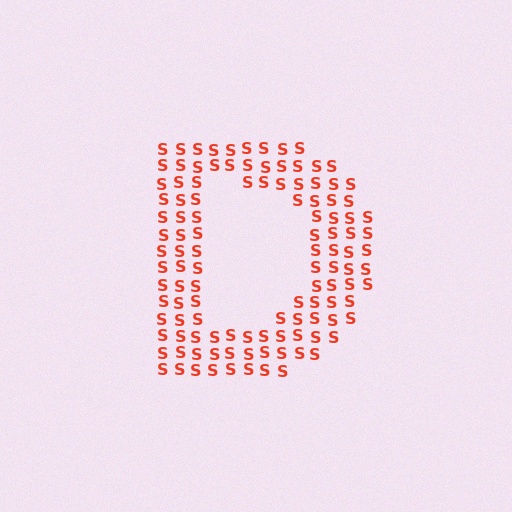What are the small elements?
The small elements are letter S's.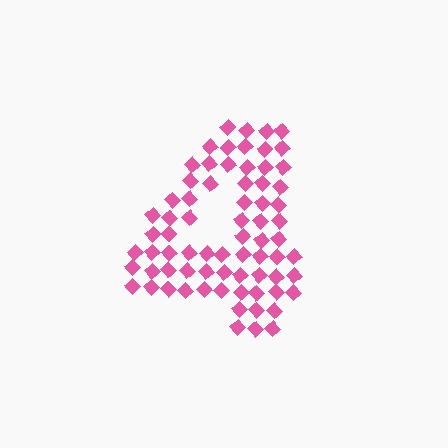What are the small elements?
The small elements are diamonds.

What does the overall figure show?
The overall figure shows the digit 4.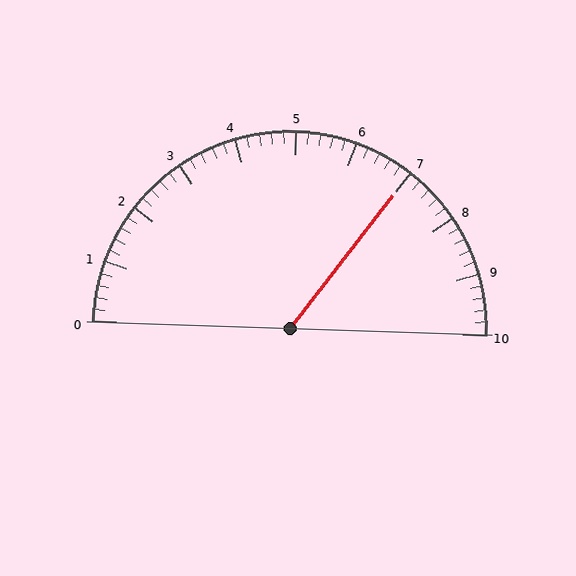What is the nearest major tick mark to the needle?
The nearest major tick mark is 7.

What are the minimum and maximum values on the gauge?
The gauge ranges from 0 to 10.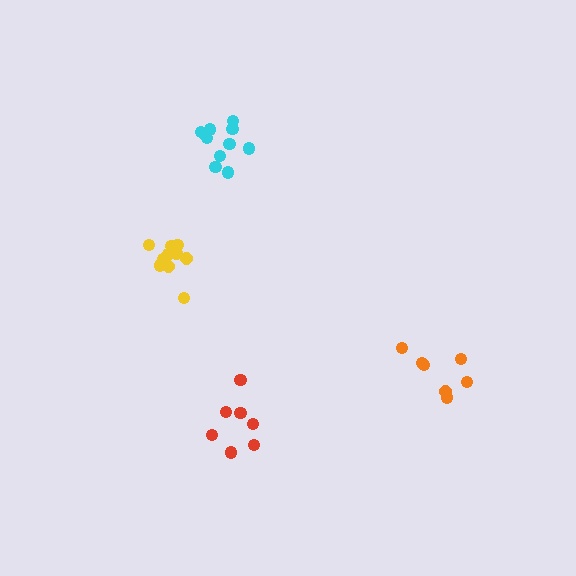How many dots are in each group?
Group 1: 7 dots, Group 2: 11 dots, Group 3: 7 dots, Group 4: 10 dots (35 total).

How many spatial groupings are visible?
There are 4 spatial groupings.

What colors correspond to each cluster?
The clusters are colored: red, cyan, orange, yellow.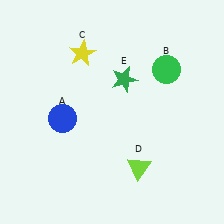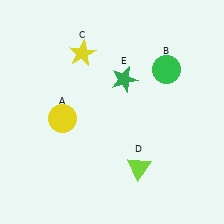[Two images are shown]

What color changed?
The circle (A) changed from blue in Image 1 to yellow in Image 2.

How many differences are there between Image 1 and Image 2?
There is 1 difference between the two images.